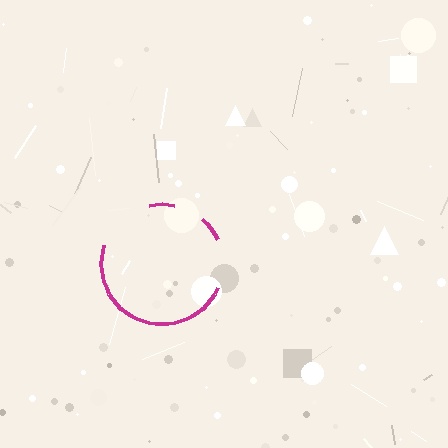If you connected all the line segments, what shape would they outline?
They would outline a circle.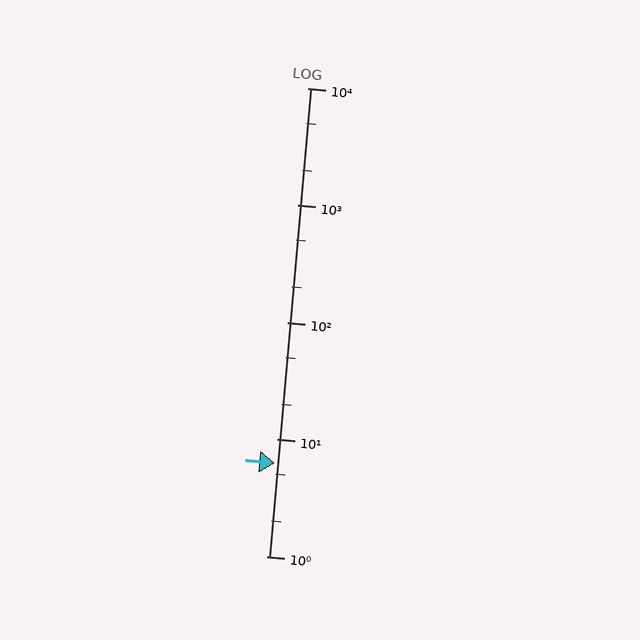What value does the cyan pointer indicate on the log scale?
The pointer indicates approximately 6.2.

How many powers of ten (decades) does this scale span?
The scale spans 4 decades, from 1 to 10000.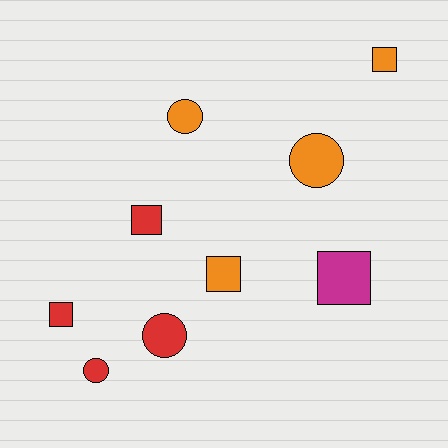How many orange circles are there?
There are 2 orange circles.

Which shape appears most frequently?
Square, with 5 objects.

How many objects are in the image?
There are 9 objects.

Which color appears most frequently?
Orange, with 4 objects.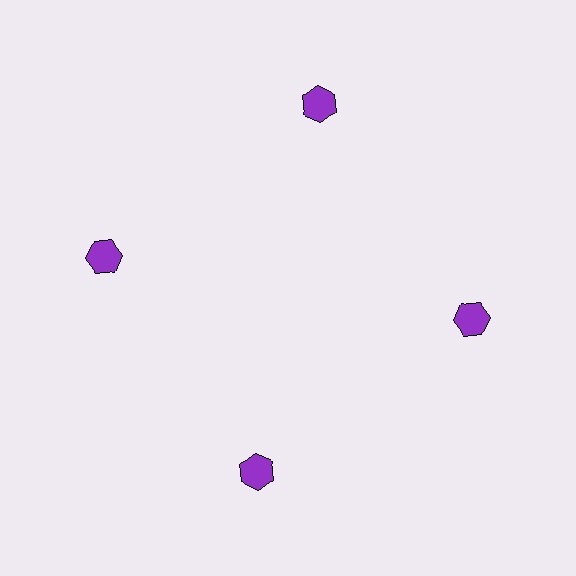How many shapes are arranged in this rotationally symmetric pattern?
There are 4 shapes, arranged in 4 groups of 1.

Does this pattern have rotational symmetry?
Yes, this pattern has 4-fold rotational symmetry. It looks the same after rotating 90 degrees around the center.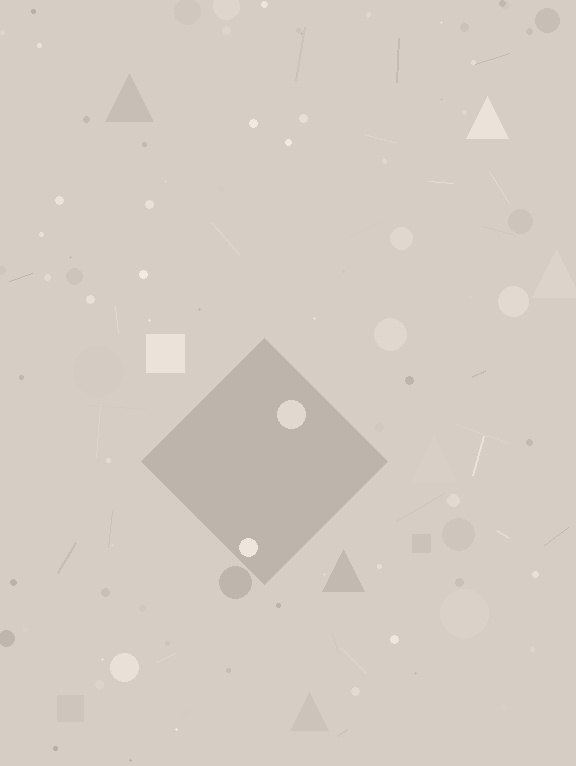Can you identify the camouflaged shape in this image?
The camouflaged shape is a diamond.